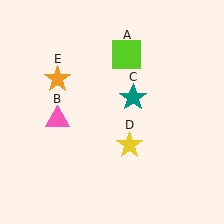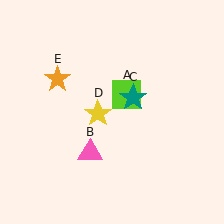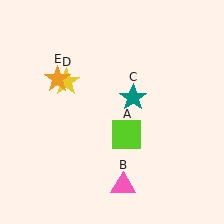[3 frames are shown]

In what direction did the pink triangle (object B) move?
The pink triangle (object B) moved down and to the right.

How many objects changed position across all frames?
3 objects changed position: lime square (object A), pink triangle (object B), yellow star (object D).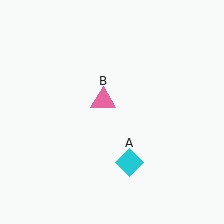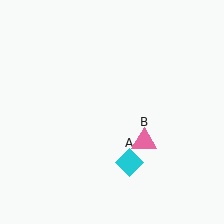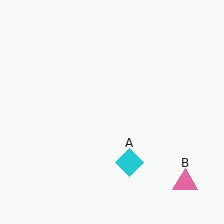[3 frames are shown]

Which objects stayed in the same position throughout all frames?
Cyan diamond (object A) remained stationary.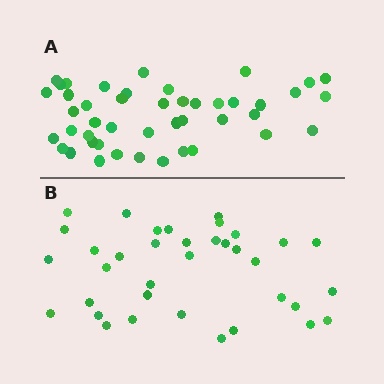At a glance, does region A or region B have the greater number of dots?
Region A (the top region) has more dots.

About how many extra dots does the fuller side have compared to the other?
Region A has roughly 8 or so more dots than region B.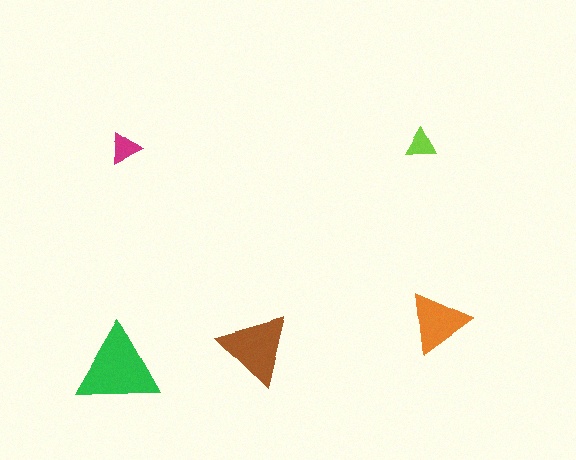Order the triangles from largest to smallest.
the green one, the brown one, the orange one, the magenta one, the lime one.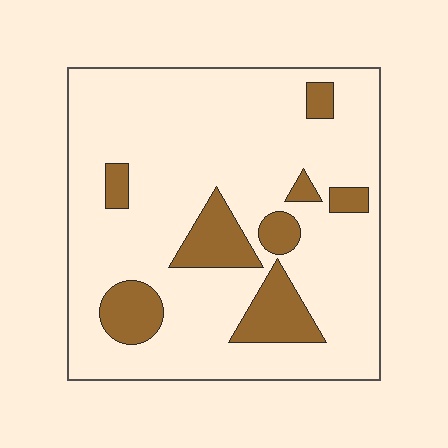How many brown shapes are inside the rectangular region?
8.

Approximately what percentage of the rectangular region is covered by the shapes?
Approximately 15%.